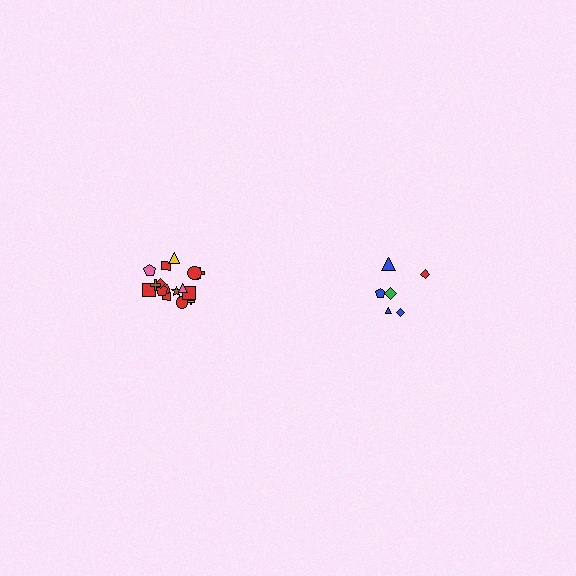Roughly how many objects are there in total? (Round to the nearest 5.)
Roughly 25 objects in total.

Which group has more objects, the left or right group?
The left group.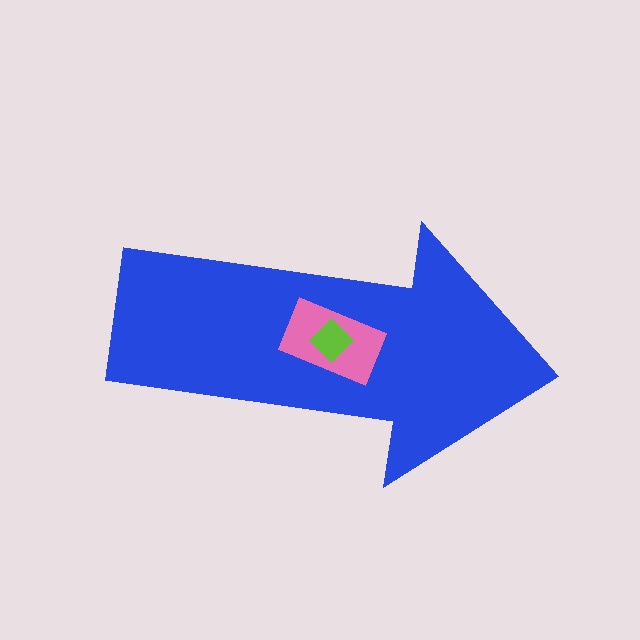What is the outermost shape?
The blue arrow.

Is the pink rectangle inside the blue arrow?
Yes.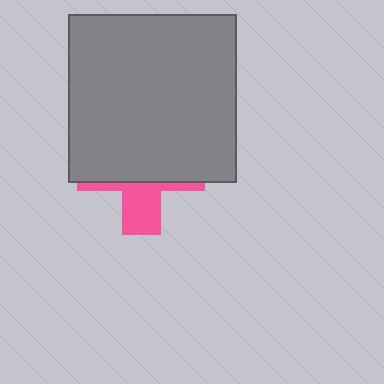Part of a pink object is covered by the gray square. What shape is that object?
It is a cross.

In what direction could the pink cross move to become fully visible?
The pink cross could move down. That would shift it out from behind the gray square entirely.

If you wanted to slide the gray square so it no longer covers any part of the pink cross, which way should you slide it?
Slide it up — that is the most direct way to separate the two shapes.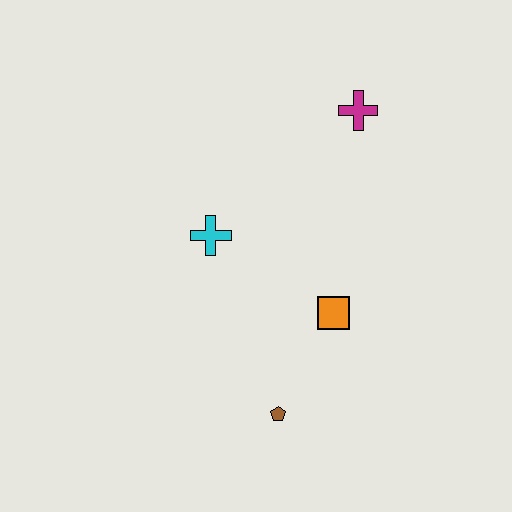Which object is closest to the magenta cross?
The cyan cross is closest to the magenta cross.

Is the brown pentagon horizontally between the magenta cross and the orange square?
No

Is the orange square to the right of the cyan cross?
Yes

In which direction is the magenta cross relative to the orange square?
The magenta cross is above the orange square.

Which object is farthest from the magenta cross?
The brown pentagon is farthest from the magenta cross.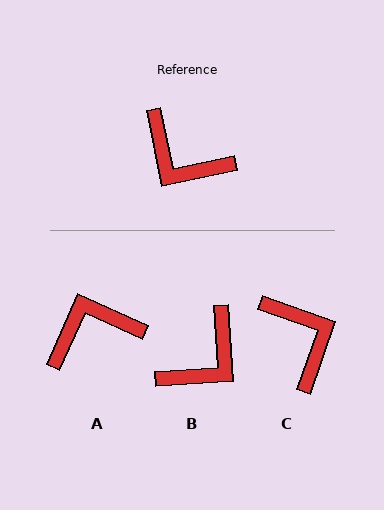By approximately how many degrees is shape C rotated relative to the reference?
Approximately 149 degrees counter-clockwise.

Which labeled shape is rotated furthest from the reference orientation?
C, about 149 degrees away.